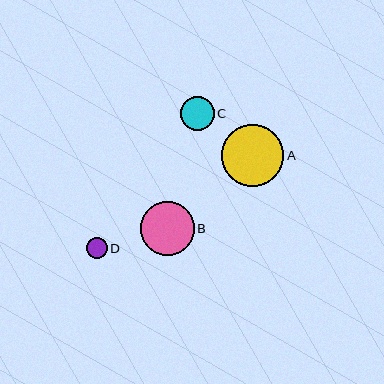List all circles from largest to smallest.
From largest to smallest: A, B, C, D.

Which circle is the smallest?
Circle D is the smallest with a size of approximately 21 pixels.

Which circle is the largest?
Circle A is the largest with a size of approximately 63 pixels.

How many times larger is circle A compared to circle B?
Circle A is approximately 1.2 times the size of circle B.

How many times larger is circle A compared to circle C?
Circle A is approximately 1.8 times the size of circle C.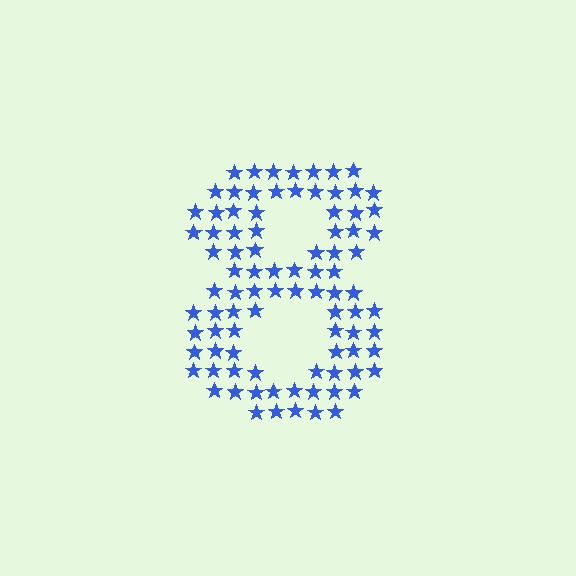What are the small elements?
The small elements are stars.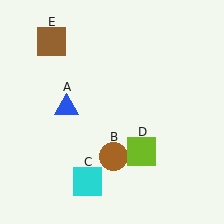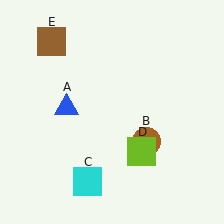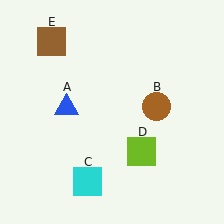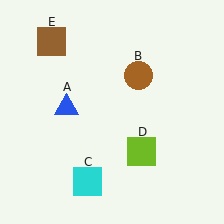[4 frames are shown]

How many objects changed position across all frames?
1 object changed position: brown circle (object B).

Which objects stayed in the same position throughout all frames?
Blue triangle (object A) and cyan square (object C) and lime square (object D) and brown square (object E) remained stationary.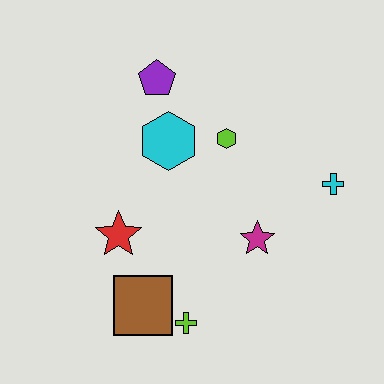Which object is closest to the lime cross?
The brown square is closest to the lime cross.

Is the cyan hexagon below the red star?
No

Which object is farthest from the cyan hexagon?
The lime cross is farthest from the cyan hexagon.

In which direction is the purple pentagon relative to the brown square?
The purple pentagon is above the brown square.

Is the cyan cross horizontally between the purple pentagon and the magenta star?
No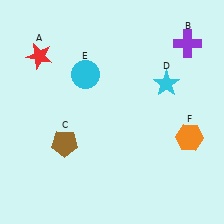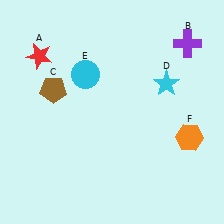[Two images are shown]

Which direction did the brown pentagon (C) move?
The brown pentagon (C) moved up.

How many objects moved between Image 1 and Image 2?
1 object moved between the two images.